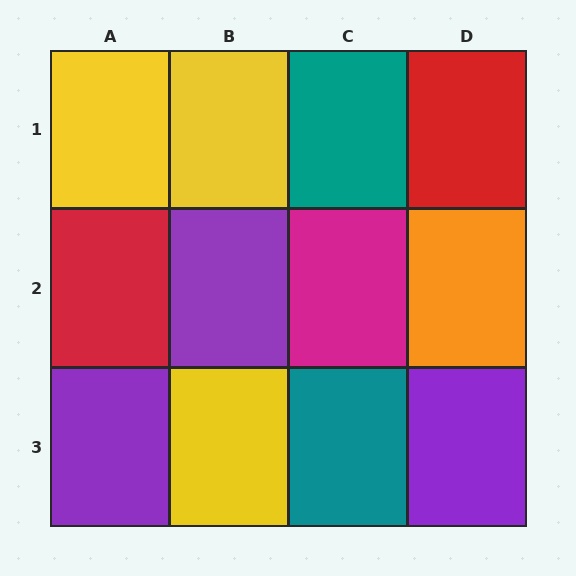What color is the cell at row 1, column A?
Yellow.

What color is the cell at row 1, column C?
Teal.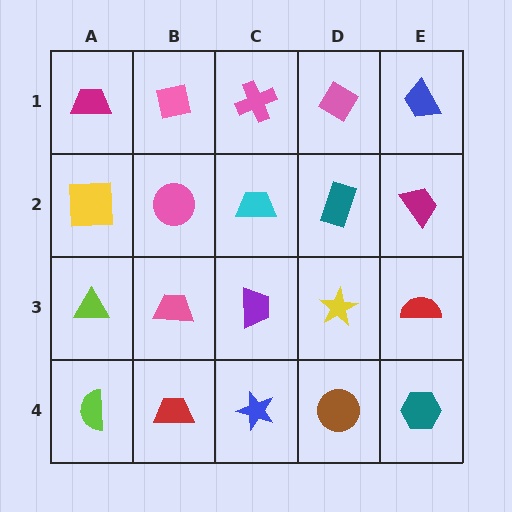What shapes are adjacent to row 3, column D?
A teal rectangle (row 2, column D), a brown circle (row 4, column D), a purple trapezoid (row 3, column C), a red semicircle (row 3, column E).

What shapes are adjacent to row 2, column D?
A pink diamond (row 1, column D), a yellow star (row 3, column D), a cyan trapezoid (row 2, column C), a magenta trapezoid (row 2, column E).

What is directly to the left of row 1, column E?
A pink diamond.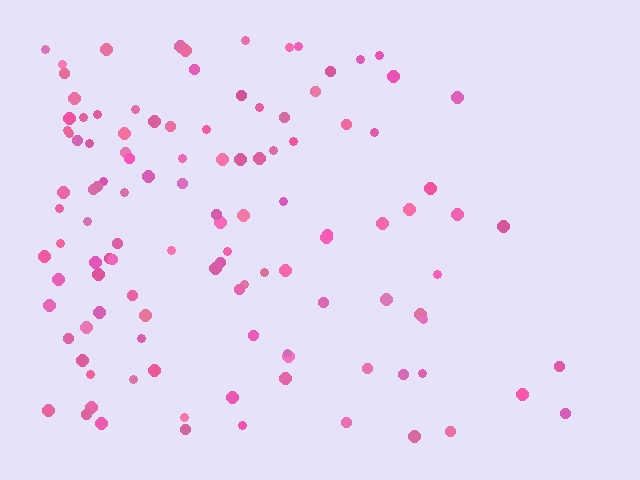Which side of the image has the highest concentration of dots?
The left.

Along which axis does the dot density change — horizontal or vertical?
Horizontal.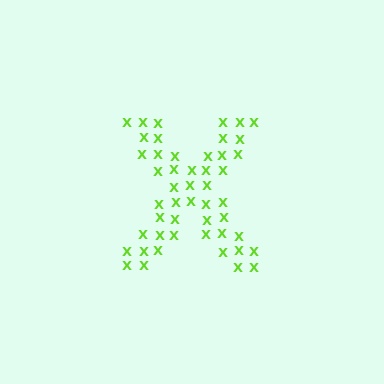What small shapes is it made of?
It is made of small letter X's.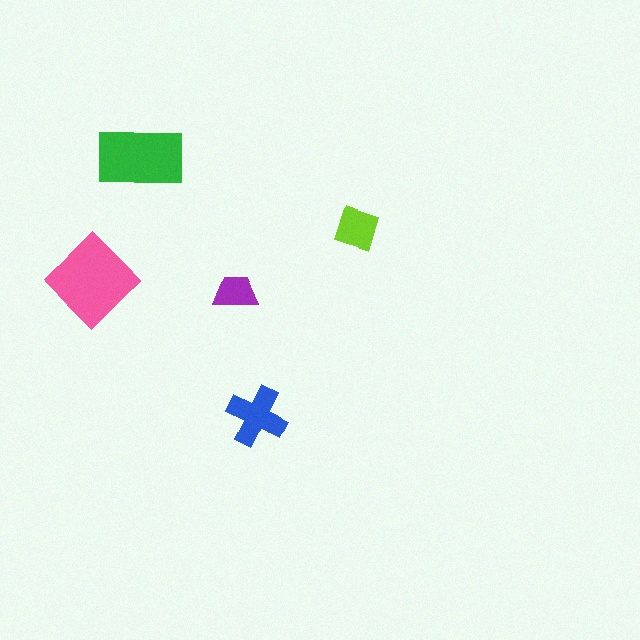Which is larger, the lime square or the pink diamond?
The pink diamond.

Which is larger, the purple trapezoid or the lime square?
The lime square.